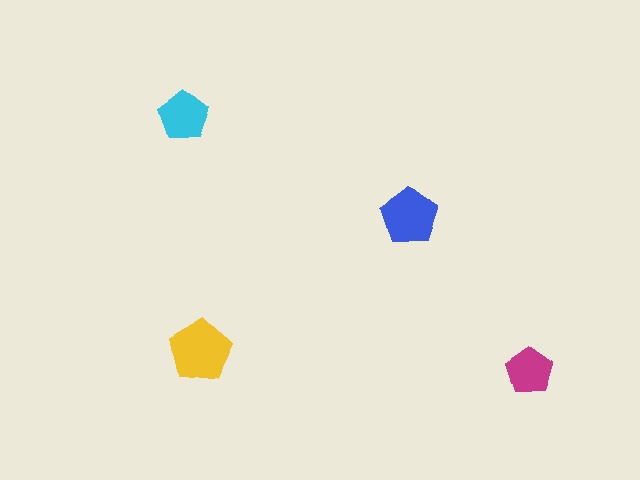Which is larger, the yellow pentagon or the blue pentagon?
The yellow one.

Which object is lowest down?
The magenta pentagon is bottommost.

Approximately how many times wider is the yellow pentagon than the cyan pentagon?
About 1.5 times wider.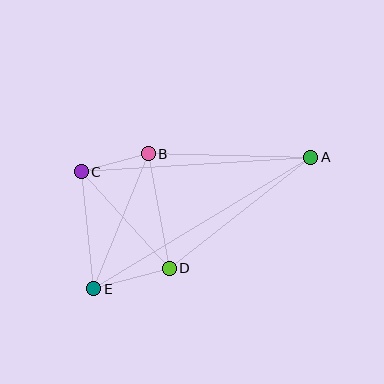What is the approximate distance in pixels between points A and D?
The distance between A and D is approximately 180 pixels.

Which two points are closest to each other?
Points B and C are closest to each other.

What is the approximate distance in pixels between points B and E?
The distance between B and E is approximately 146 pixels.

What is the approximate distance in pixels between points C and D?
The distance between C and D is approximately 131 pixels.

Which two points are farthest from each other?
Points A and E are farthest from each other.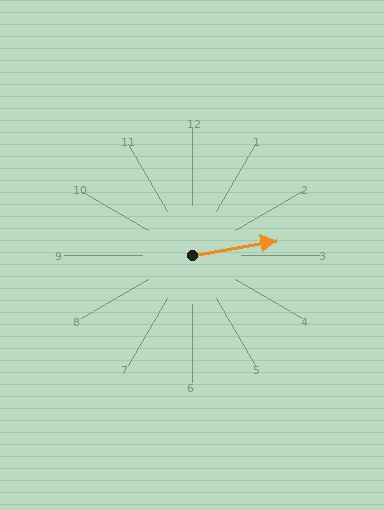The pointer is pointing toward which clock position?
Roughly 3 o'clock.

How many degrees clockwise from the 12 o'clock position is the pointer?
Approximately 80 degrees.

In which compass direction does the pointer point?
East.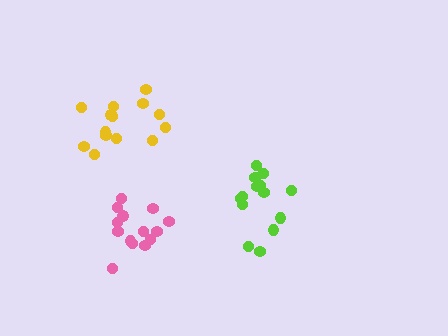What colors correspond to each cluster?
The clusters are colored: yellow, pink, lime.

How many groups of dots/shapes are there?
There are 3 groups.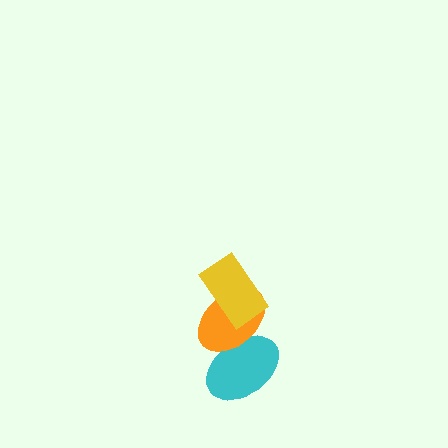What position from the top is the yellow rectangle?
The yellow rectangle is 1st from the top.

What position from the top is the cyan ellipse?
The cyan ellipse is 3rd from the top.